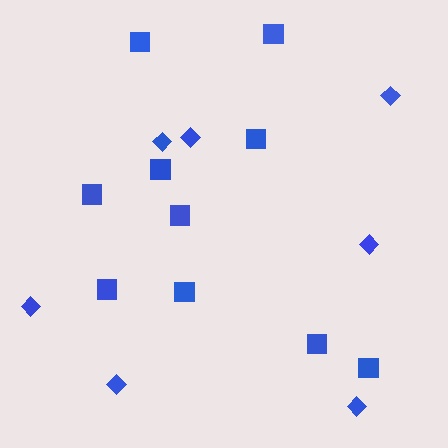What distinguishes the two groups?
There are 2 groups: one group of squares (10) and one group of diamonds (7).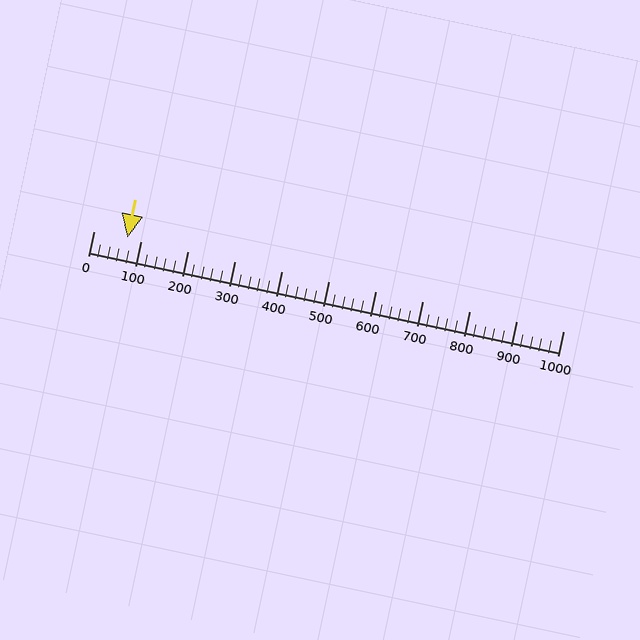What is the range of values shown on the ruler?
The ruler shows values from 0 to 1000.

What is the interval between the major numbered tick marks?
The major tick marks are spaced 100 units apart.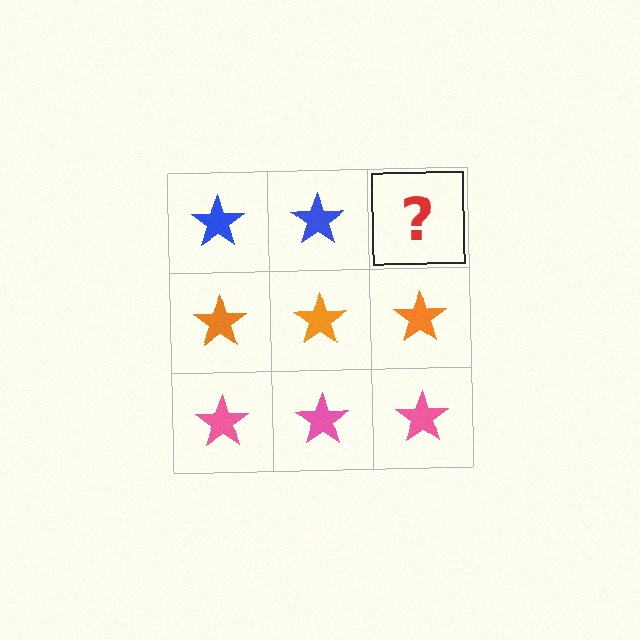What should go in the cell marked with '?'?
The missing cell should contain a blue star.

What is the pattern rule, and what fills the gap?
The rule is that each row has a consistent color. The gap should be filled with a blue star.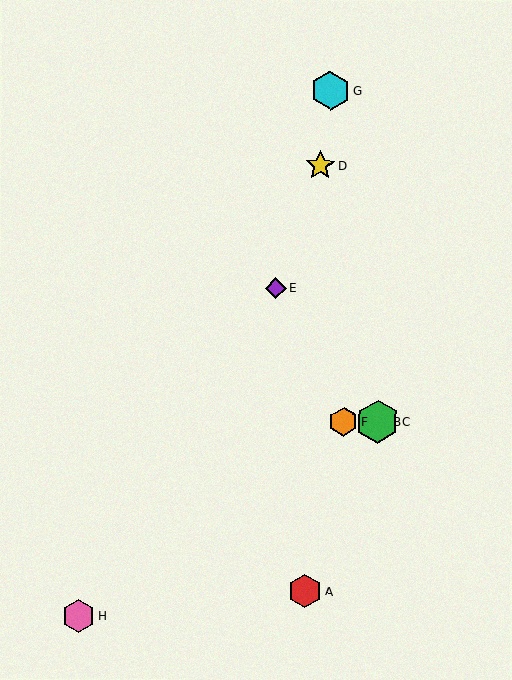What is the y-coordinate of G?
Object G is at y≈90.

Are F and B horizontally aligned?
Yes, both are at y≈421.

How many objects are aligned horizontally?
3 objects (B, C, F) are aligned horizontally.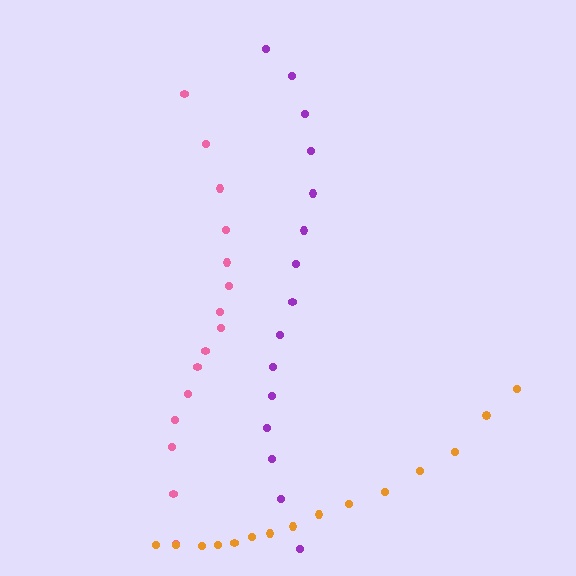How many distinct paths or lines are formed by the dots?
There are 3 distinct paths.